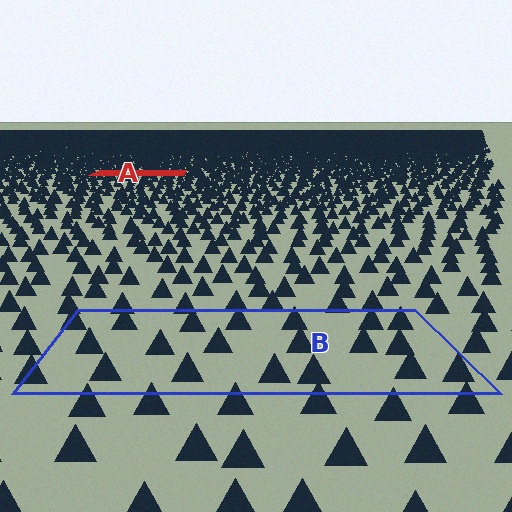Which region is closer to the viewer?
Region B is closer. The texture elements there are larger and more spread out.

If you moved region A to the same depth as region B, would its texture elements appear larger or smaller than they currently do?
They would appear larger. At a closer depth, the same texture elements are projected at a bigger on-screen size.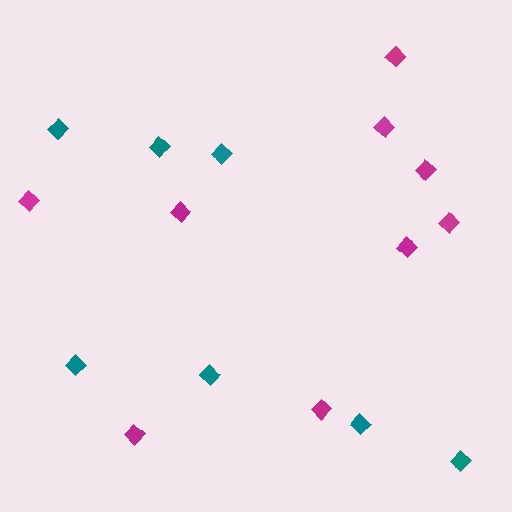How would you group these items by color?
There are 2 groups: one group of teal diamonds (7) and one group of magenta diamonds (9).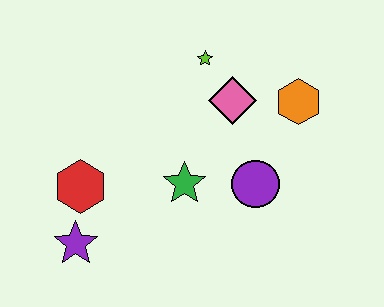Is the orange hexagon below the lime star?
Yes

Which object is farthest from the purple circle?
The purple star is farthest from the purple circle.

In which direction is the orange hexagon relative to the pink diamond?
The orange hexagon is to the right of the pink diamond.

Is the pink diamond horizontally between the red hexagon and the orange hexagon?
Yes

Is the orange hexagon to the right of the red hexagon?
Yes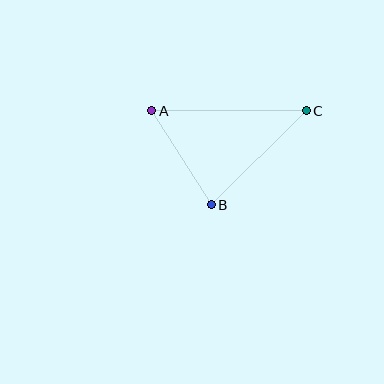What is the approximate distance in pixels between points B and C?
The distance between B and C is approximately 133 pixels.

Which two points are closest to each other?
Points A and B are closest to each other.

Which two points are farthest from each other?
Points A and C are farthest from each other.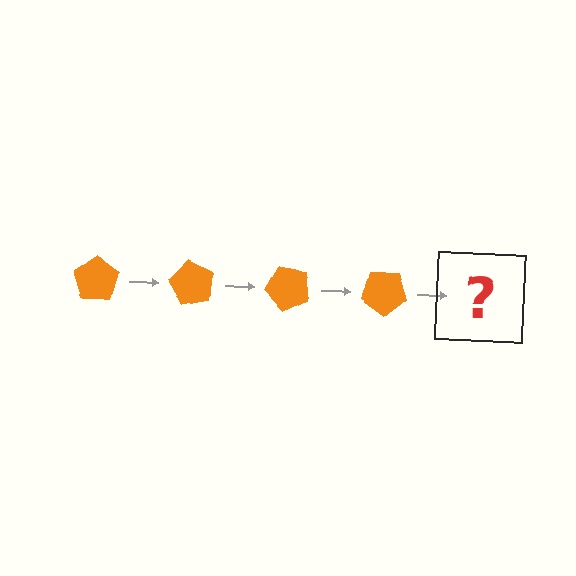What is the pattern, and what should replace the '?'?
The pattern is that the pentagon rotates 60 degrees each step. The '?' should be an orange pentagon rotated 240 degrees.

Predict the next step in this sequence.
The next step is an orange pentagon rotated 240 degrees.